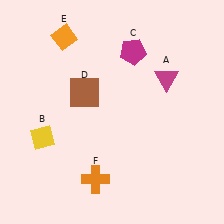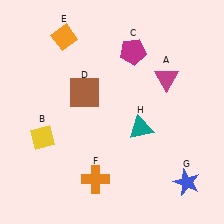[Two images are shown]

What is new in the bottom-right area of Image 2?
A blue star (G) was added in the bottom-right area of Image 2.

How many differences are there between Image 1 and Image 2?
There are 2 differences between the two images.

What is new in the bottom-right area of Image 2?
A teal triangle (H) was added in the bottom-right area of Image 2.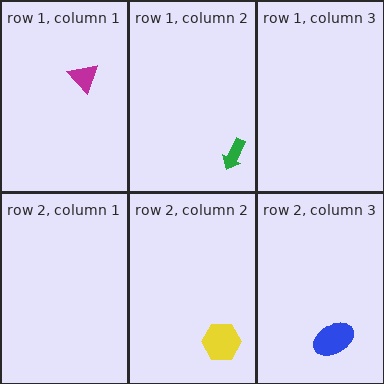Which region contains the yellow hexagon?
The row 2, column 2 region.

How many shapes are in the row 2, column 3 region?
1.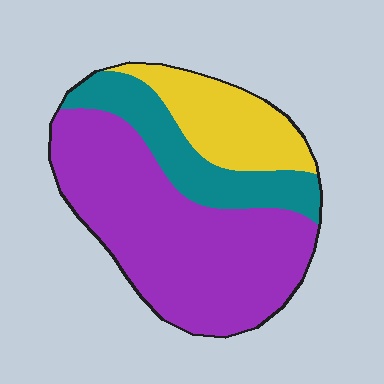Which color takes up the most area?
Purple, at roughly 60%.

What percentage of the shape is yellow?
Yellow covers 20% of the shape.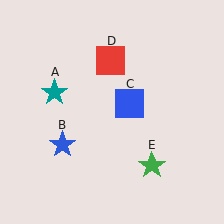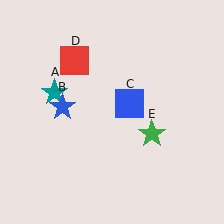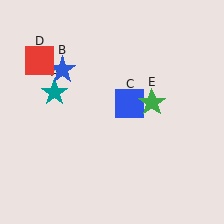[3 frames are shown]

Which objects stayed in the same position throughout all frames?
Teal star (object A) and blue square (object C) remained stationary.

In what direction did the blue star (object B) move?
The blue star (object B) moved up.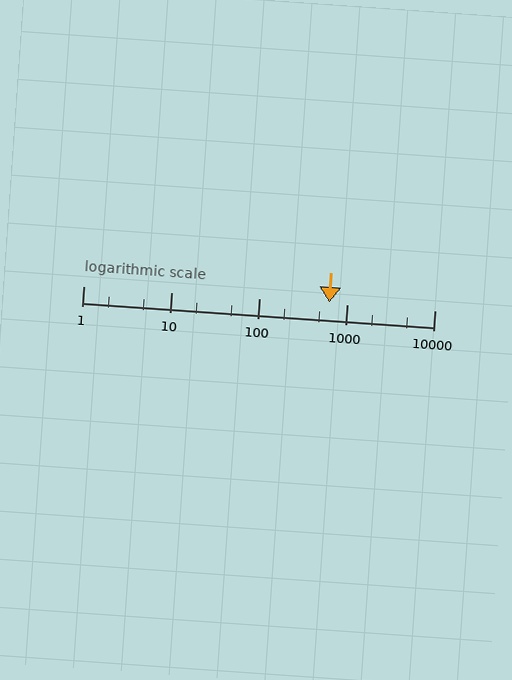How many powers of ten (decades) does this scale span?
The scale spans 4 decades, from 1 to 10000.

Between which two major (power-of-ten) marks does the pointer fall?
The pointer is between 100 and 1000.